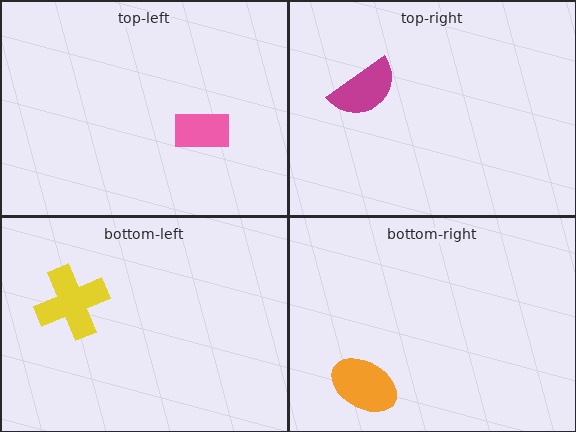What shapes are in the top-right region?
The magenta semicircle.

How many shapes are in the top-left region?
1.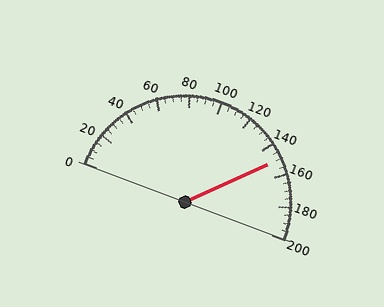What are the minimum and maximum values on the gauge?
The gauge ranges from 0 to 200.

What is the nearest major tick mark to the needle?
The nearest major tick mark is 160.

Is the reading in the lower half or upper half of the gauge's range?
The reading is in the upper half of the range (0 to 200).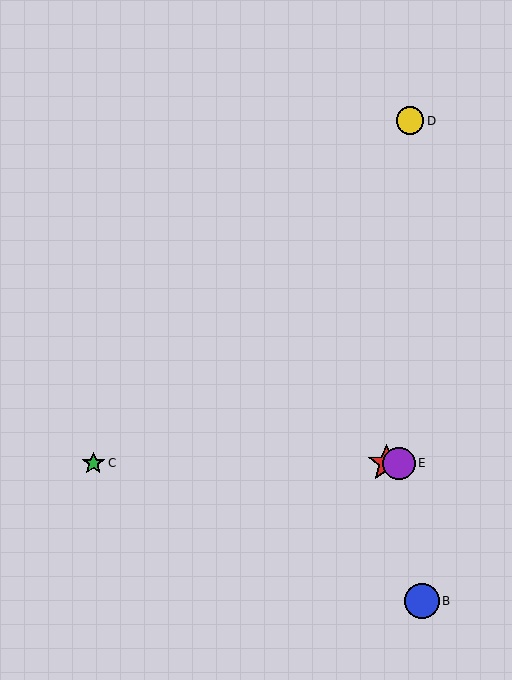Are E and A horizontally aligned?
Yes, both are at y≈463.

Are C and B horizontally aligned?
No, C is at y≈463 and B is at y≈601.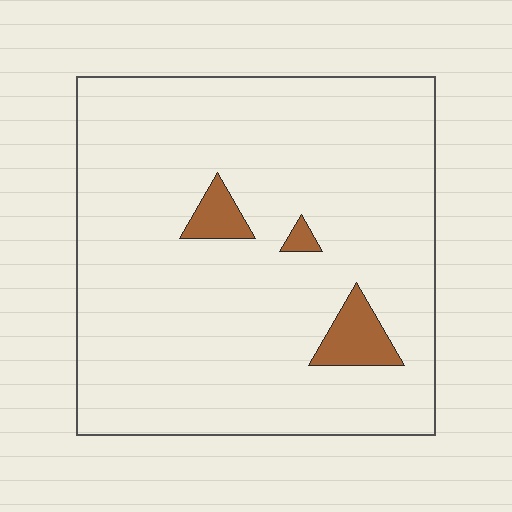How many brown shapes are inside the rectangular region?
3.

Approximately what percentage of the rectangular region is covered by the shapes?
Approximately 5%.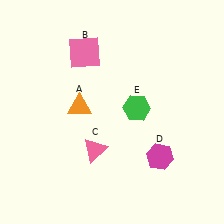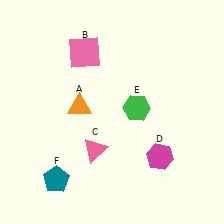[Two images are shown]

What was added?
A teal pentagon (F) was added in Image 2.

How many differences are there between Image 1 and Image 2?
There is 1 difference between the two images.